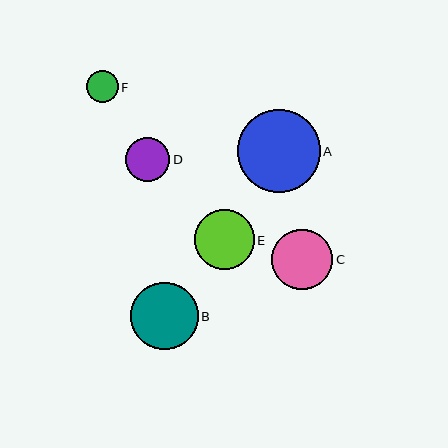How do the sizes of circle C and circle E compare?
Circle C and circle E are approximately the same size.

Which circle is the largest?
Circle A is the largest with a size of approximately 83 pixels.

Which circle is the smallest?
Circle F is the smallest with a size of approximately 32 pixels.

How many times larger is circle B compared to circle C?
Circle B is approximately 1.1 times the size of circle C.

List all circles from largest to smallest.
From largest to smallest: A, B, C, E, D, F.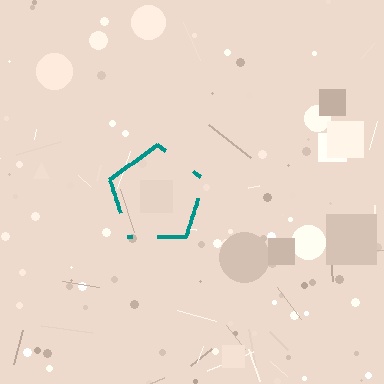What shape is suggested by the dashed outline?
The dashed outline suggests a pentagon.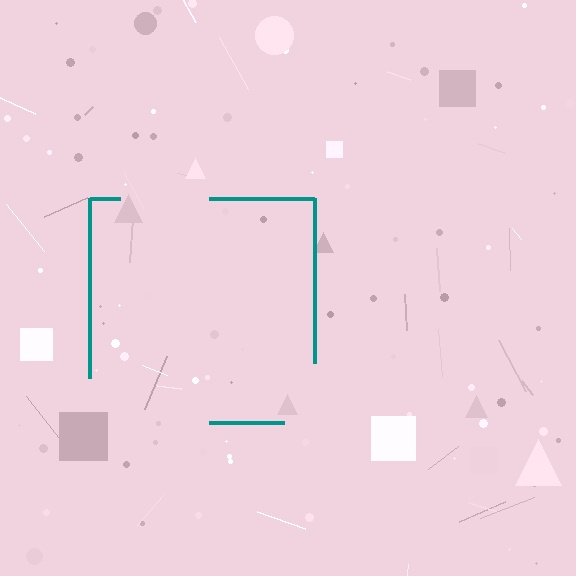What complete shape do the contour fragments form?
The contour fragments form a square.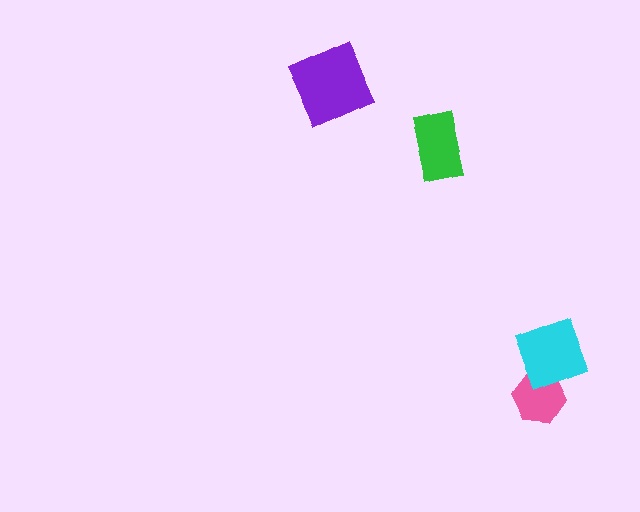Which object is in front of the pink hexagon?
The cyan diamond is in front of the pink hexagon.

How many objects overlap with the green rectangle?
0 objects overlap with the green rectangle.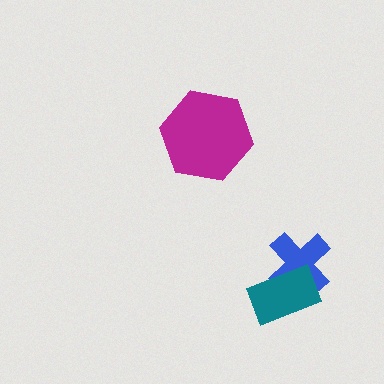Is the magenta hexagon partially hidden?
No, no other shape covers it.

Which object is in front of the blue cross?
The teal rectangle is in front of the blue cross.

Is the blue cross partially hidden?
Yes, it is partially covered by another shape.